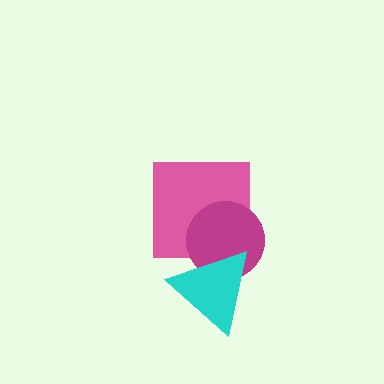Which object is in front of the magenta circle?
The cyan triangle is in front of the magenta circle.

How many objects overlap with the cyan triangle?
2 objects overlap with the cyan triangle.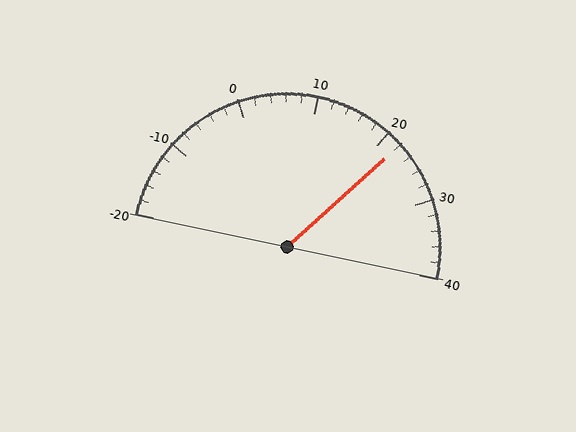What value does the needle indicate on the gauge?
The needle indicates approximately 22.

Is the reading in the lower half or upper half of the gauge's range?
The reading is in the upper half of the range (-20 to 40).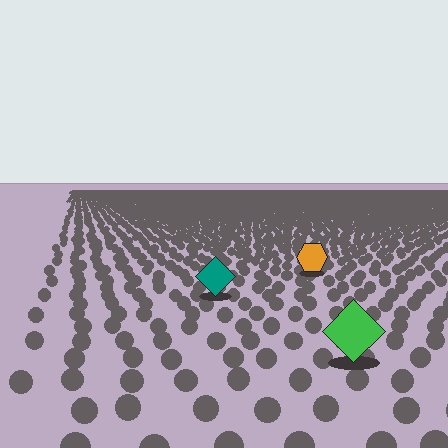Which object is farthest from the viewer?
The orange hexagon is farthest from the viewer. It appears smaller and the ground texture around it is denser.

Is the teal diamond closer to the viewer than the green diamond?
No. The green diamond is closer — you can tell from the texture gradient: the ground texture is coarser near it.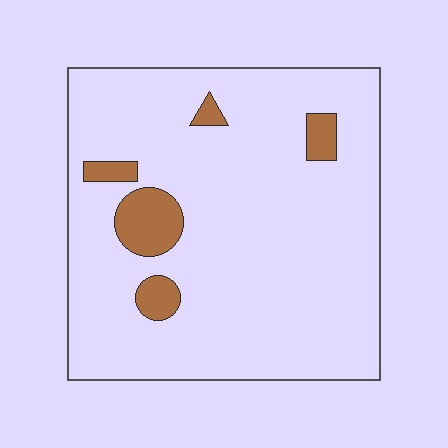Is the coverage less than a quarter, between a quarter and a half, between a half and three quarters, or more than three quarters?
Less than a quarter.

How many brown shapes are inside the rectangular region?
5.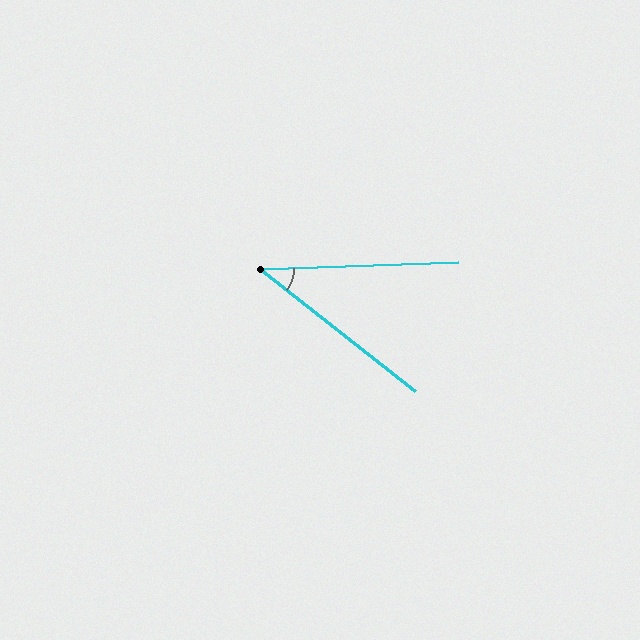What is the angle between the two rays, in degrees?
Approximately 40 degrees.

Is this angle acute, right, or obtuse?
It is acute.